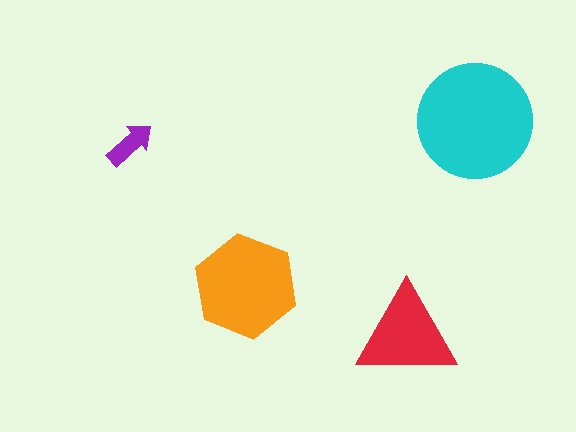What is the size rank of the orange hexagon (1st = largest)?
2nd.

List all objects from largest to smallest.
The cyan circle, the orange hexagon, the red triangle, the purple arrow.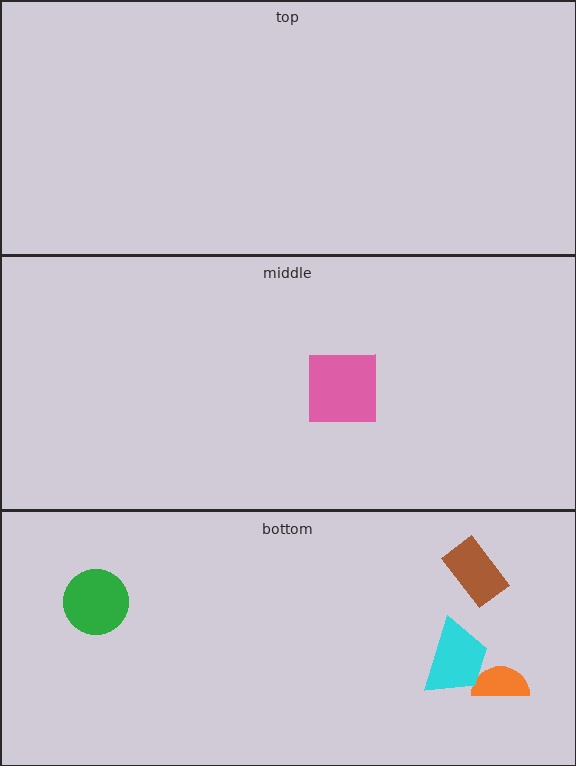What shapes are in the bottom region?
The orange semicircle, the brown rectangle, the green circle, the cyan trapezoid.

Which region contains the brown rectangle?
The bottom region.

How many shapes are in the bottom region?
4.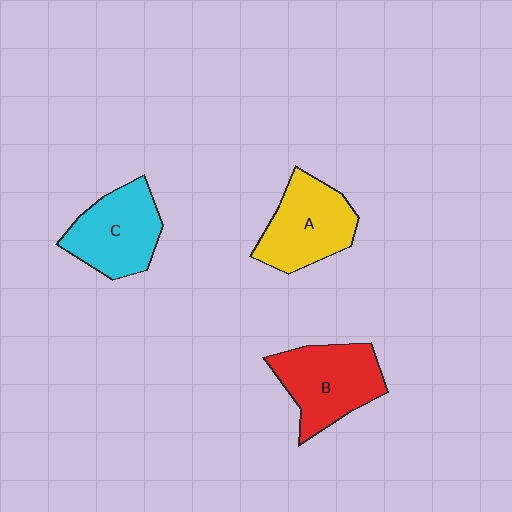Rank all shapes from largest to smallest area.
From largest to smallest: B (red), A (yellow), C (cyan).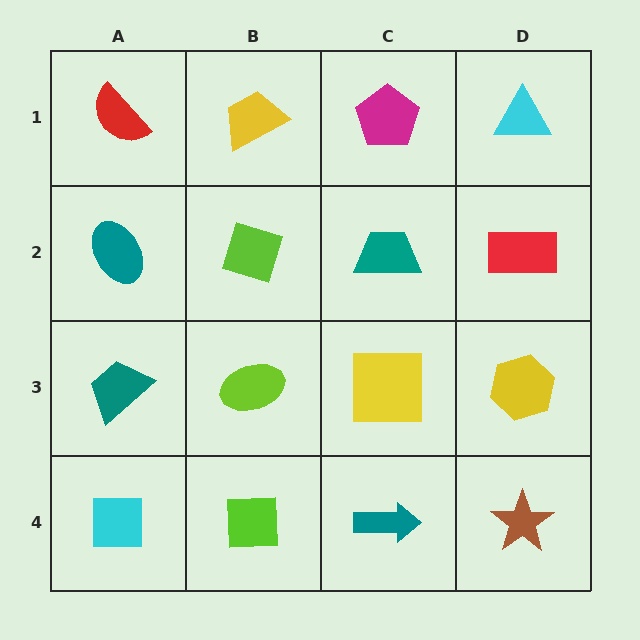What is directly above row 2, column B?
A yellow trapezoid.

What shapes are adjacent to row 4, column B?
A lime ellipse (row 3, column B), a cyan square (row 4, column A), a teal arrow (row 4, column C).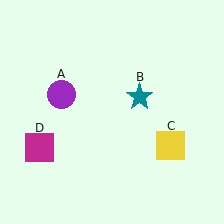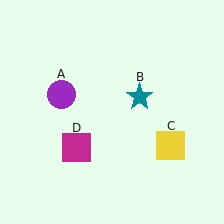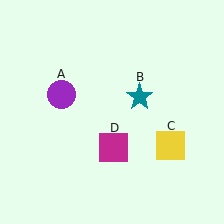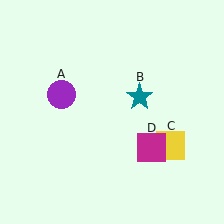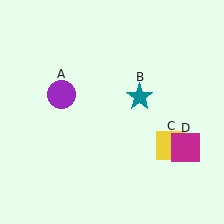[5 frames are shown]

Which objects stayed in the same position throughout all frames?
Purple circle (object A) and teal star (object B) and yellow square (object C) remained stationary.